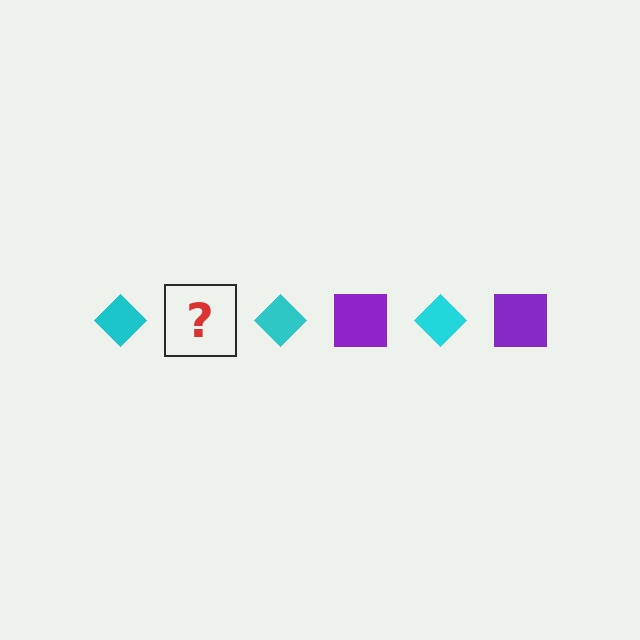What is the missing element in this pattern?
The missing element is a purple square.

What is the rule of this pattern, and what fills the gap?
The rule is that the pattern alternates between cyan diamond and purple square. The gap should be filled with a purple square.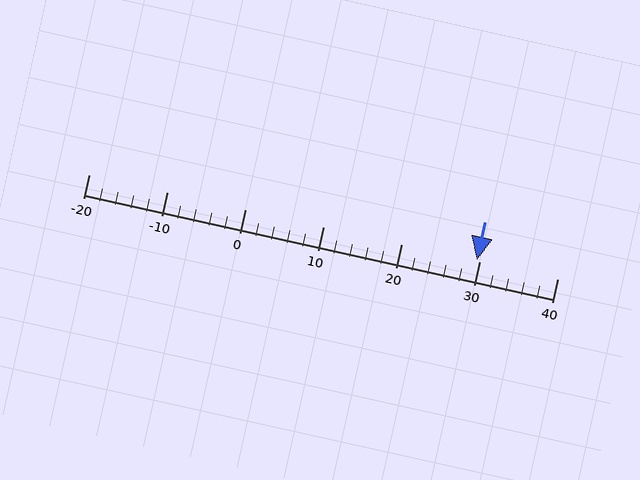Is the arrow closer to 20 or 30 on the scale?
The arrow is closer to 30.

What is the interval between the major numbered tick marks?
The major tick marks are spaced 10 units apart.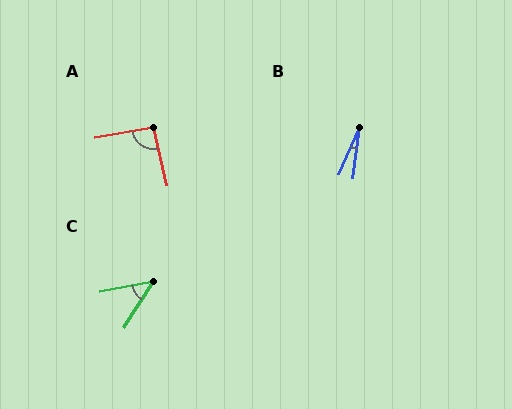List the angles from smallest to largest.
B (16°), C (47°), A (93°).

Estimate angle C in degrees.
Approximately 47 degrees.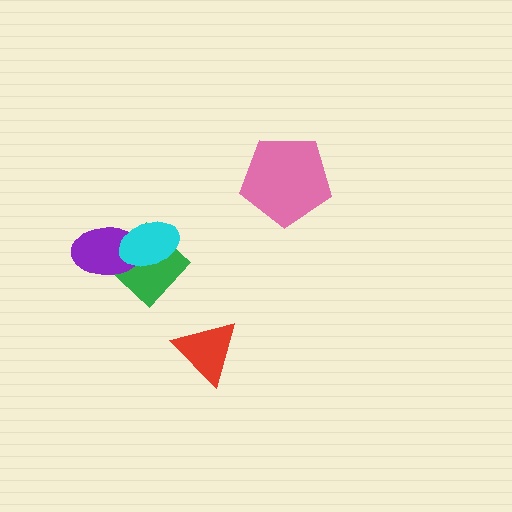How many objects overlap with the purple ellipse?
2 objects overlap with the purple ellipse.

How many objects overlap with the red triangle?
0 objects overlap with the red triangle.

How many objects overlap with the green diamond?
2 objects overlap with the green diamond.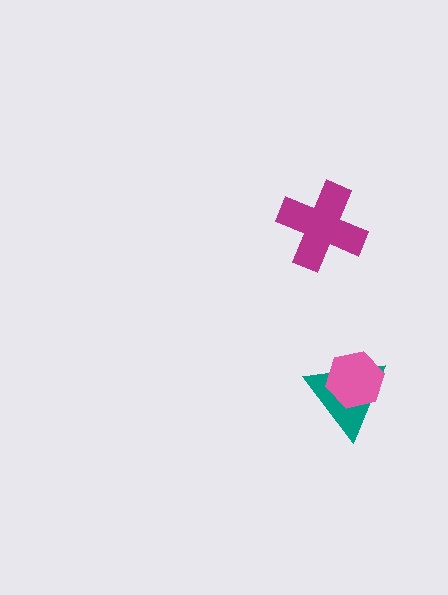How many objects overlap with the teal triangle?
1 object overlaps with the teal triangle.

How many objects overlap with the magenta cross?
0 objects overlap with the magenta cross.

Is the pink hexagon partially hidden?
No, no other shape covers it.